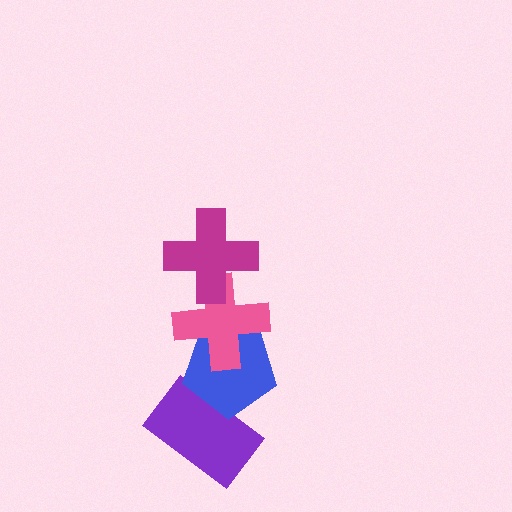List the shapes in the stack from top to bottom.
From top to bottom: the magenta cross, the pink cross, the blue pentagon, the purple rectangle.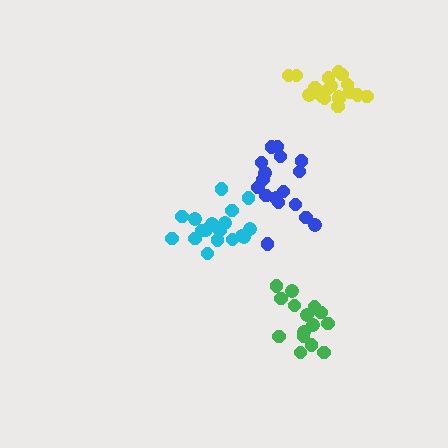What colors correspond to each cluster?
The clusters are colored: green, cyan, yellow, blue.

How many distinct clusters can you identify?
There are 4 distinct clusters.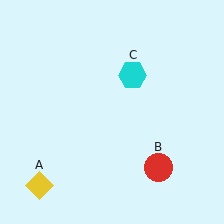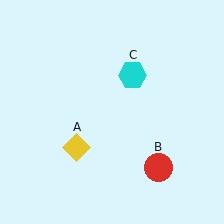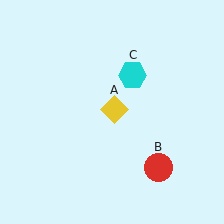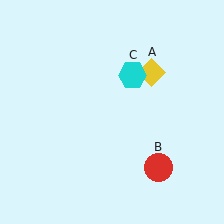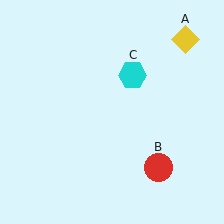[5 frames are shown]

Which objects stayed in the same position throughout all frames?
Red circle (object B) and cyan hexagon (object C) remained stationary.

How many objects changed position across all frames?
1 object changed position: yellow diamond (object A).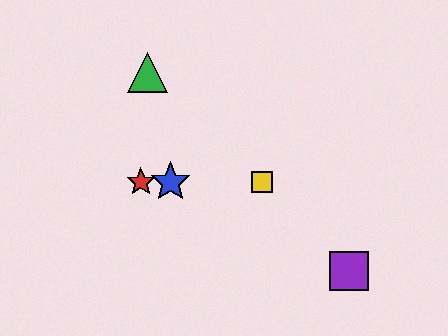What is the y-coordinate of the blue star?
The blue star is at y≈182.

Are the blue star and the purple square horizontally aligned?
No, the blue star is at y≈182 and the purple square is at y≈271.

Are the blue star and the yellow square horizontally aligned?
Yes, both are at y≈182.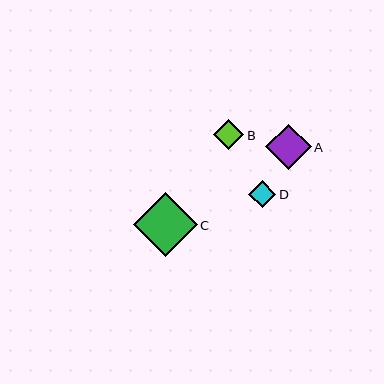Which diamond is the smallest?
Diamond D is the smallest with a size of approximately 27 pixels.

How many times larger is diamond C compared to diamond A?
Diamond C is approximately 1.4 times the size of diamond A.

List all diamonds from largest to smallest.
From largest to smallest: C, A, B, D.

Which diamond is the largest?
Diamond C is the largest with a size of approximately 64 pixels.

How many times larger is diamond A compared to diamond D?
Diamond A is approximately 1.7 times the size of diamond D.